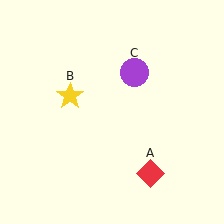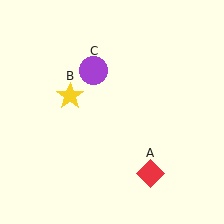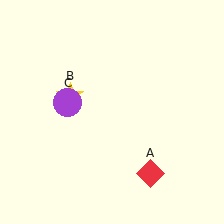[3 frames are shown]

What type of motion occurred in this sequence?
The purple circle (object C) rotated counterclockwise around the center of the scene.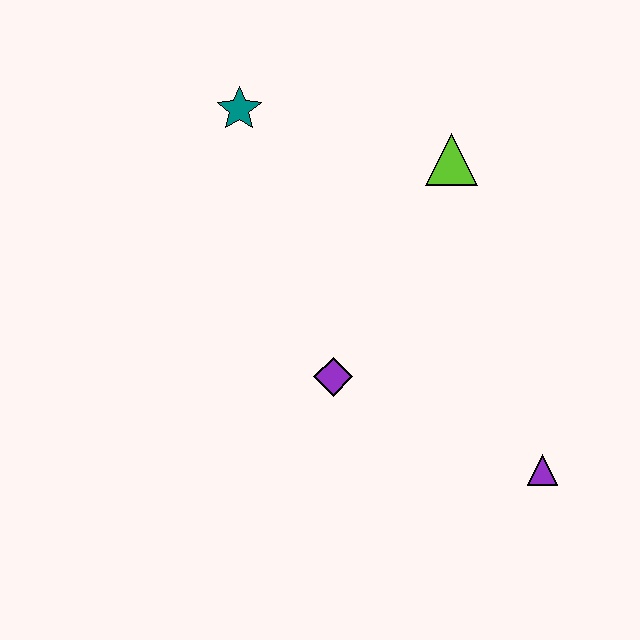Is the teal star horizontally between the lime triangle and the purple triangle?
No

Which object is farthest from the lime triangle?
The purple triangle is farthest from the lime triangle.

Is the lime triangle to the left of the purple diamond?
No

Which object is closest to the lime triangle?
The teal star is closest to the lime triangle.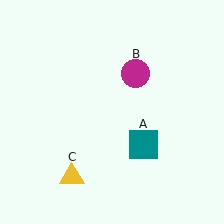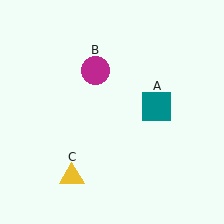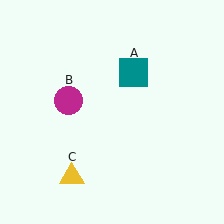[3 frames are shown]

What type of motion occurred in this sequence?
The teal square (object A), magenta circle (object B) rotated counterclockwise around the center of the scene.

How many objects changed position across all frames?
2 objects changed position: teal square (object A), magenta circle (object B).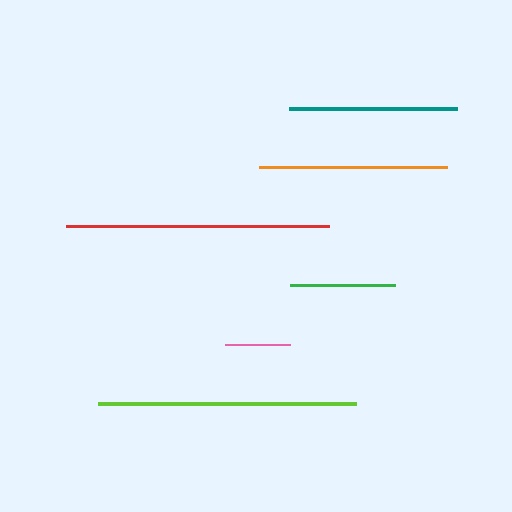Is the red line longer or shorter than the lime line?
The red line is longer than the lime line.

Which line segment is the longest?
The red line is the longest at approximately 263 pixels.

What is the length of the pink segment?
The pink segment is approximately 65 pixels long.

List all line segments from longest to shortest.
From longest to shortest: red, lime, orange, teal, green, pink.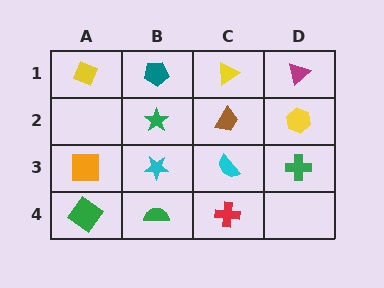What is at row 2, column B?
A green star.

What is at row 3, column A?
An orange square.